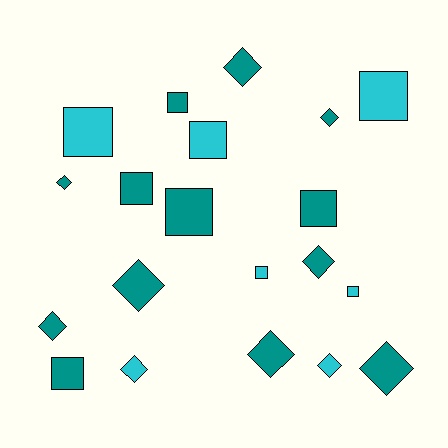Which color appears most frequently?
Teal, with 13 objects.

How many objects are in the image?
There are 20 objects.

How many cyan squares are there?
There are 5 cyan squares.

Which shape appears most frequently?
Square, with 10 objects.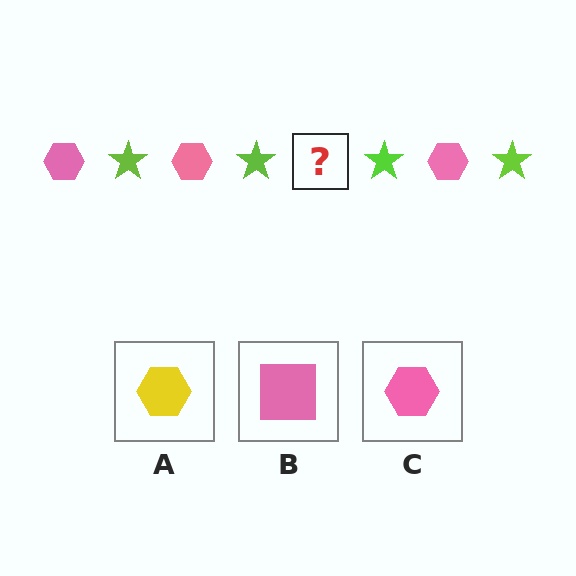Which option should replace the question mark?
Option C.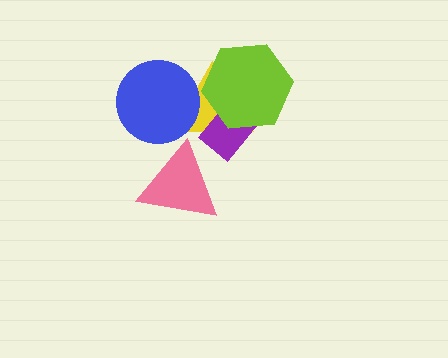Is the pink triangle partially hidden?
No, no other shape covers it.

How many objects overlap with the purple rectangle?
2 objects overlap with the purple rectangle.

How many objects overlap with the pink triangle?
1 object overlaps with the pink triangle.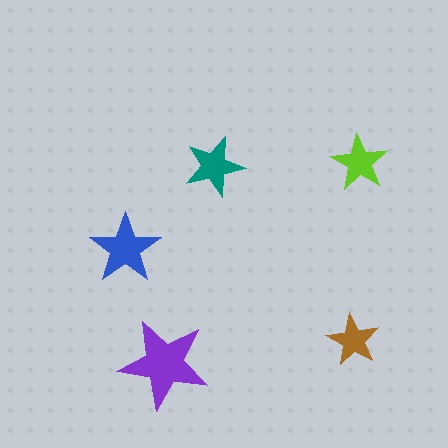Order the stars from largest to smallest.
the purple one, the blue one, the teal one, the lime one, the brown one.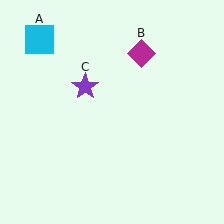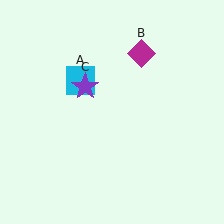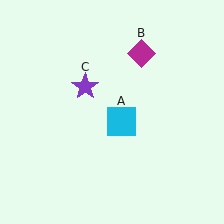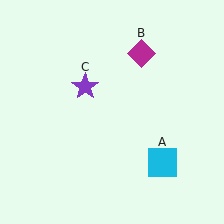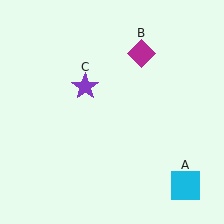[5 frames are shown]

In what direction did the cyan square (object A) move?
The cyan square (object A) moved down and to the right.